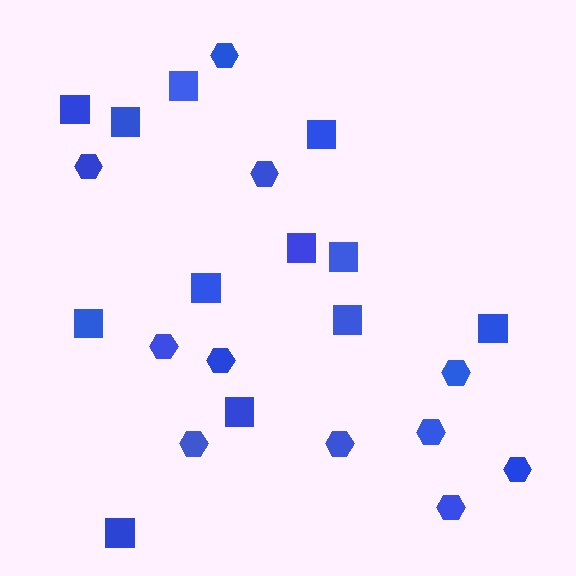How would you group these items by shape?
There are 2 groups: one group of hexagons (11) and one group of squares (12).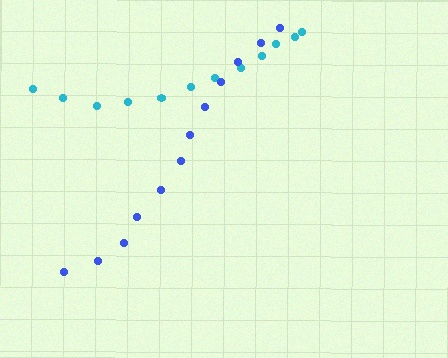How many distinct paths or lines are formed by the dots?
There are 2 distinct paths.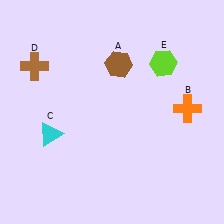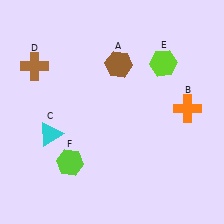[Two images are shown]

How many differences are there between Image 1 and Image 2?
There is 1 difference between the two images.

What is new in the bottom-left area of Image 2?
A lime hexagon (F) was added in the bottom-left area of Image 2.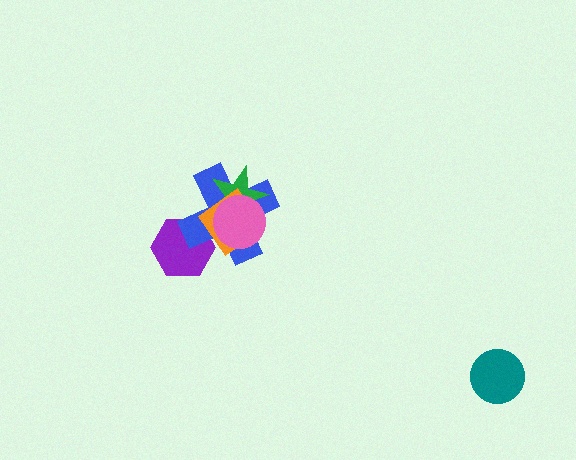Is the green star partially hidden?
Yes, it is partially covered by another shape.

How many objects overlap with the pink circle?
3 objects overlap with the pink circle.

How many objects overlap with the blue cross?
4 objects overlap with the blue cross.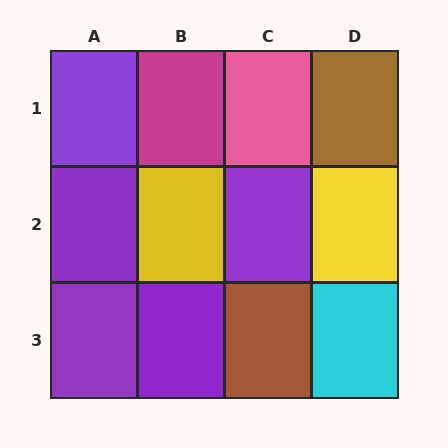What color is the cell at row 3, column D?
Cyan.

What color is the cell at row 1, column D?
Brown.